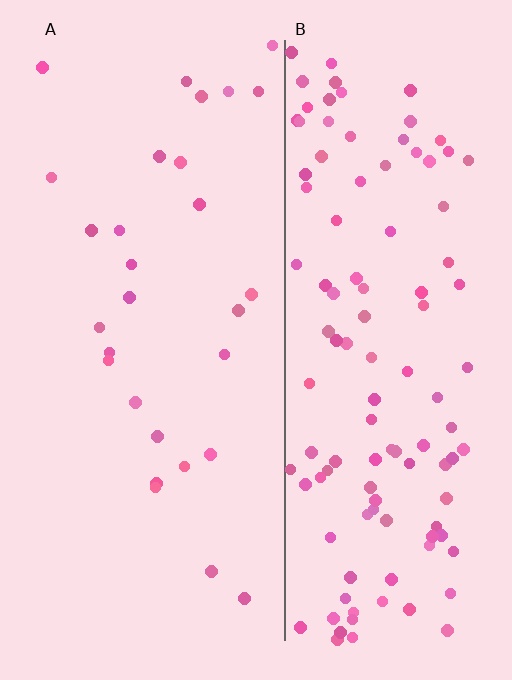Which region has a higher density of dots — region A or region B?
B (the right).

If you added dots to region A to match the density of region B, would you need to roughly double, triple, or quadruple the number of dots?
Approximately quadruple.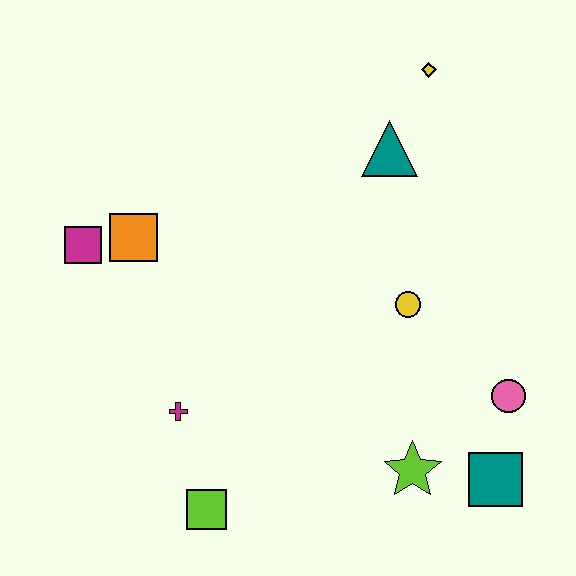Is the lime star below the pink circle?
Yes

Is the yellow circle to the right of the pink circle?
No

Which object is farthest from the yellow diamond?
The lime square is farthest from the yellow diamond.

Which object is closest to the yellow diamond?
The teal triangle is closest to the yellow diamond.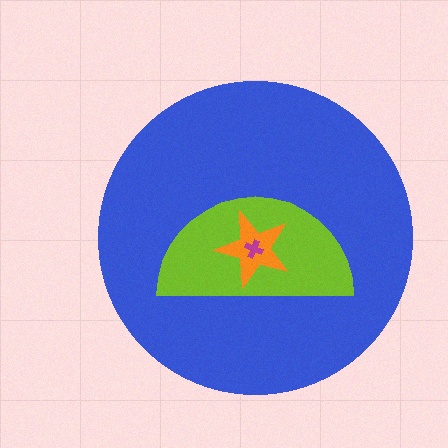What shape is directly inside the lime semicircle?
The orange star.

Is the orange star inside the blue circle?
Yes.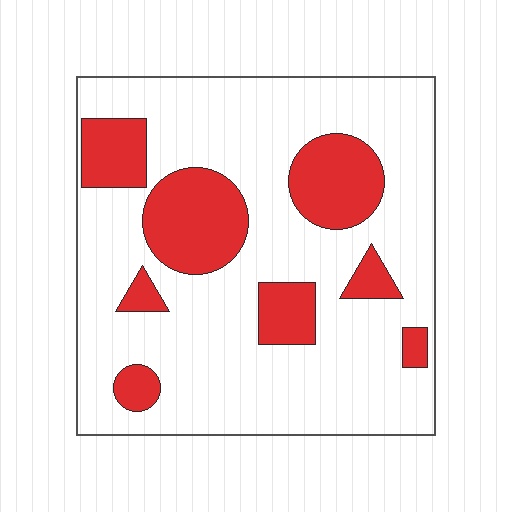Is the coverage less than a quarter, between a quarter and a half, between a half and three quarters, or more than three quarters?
Less than a quarter.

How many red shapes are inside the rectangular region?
8.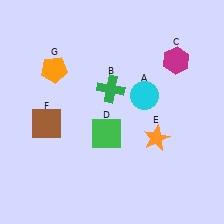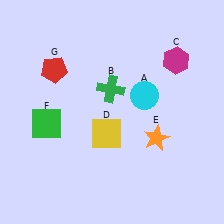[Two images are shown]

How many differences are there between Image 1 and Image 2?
There are 3 differences between the two images.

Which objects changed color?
D changed from green to yellow. F changed from brown to green. G changed from orange to red.